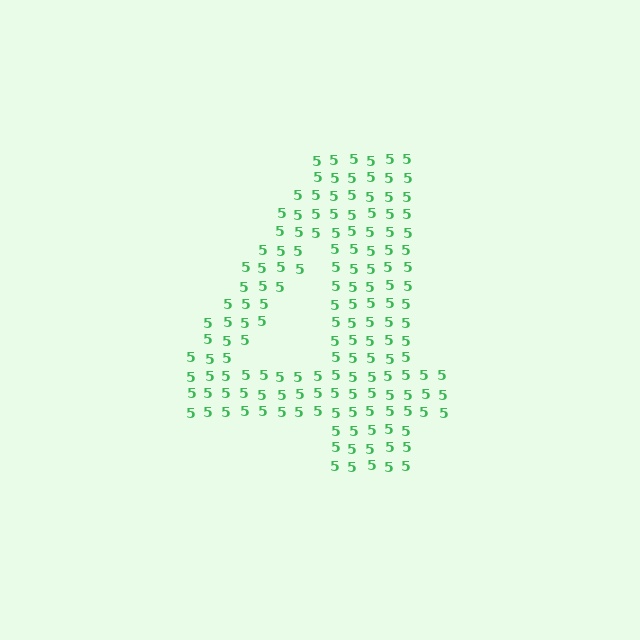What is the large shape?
The large shape is the digit 4.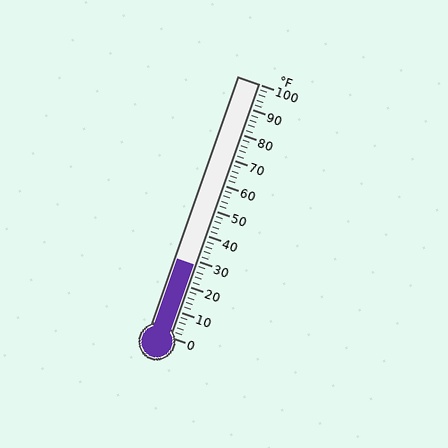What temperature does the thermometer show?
The thermometer shows approximately 28°F.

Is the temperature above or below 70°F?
The temperature is below 70°F.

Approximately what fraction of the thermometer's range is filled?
The thermometer is filled to approximately 30% of its range.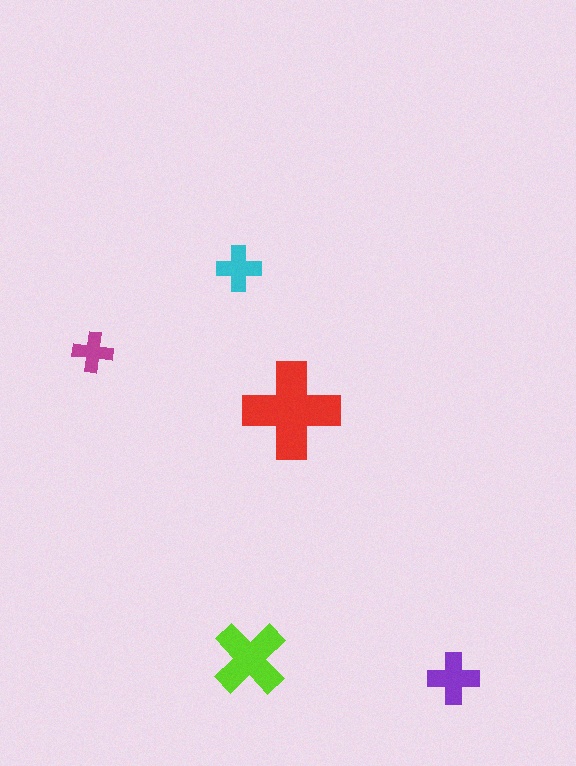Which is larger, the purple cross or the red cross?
The red one.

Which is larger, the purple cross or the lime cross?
The lime one.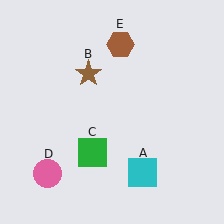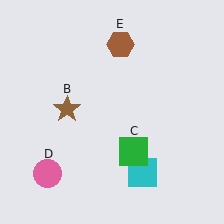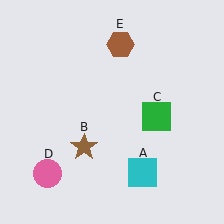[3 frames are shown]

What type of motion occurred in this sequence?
The brown star (object B), green square (object C) rotated counterclockwise around the center of the scene.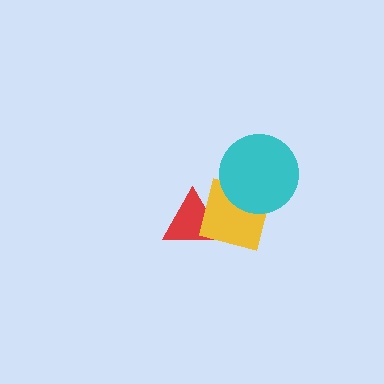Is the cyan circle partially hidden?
No, no other shape covers it.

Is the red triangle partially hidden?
Yes, it is partially covered by another shape.